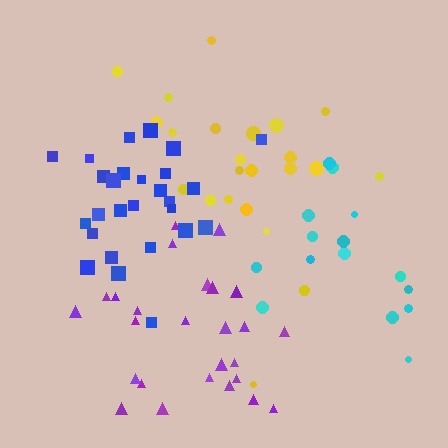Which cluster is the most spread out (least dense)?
Yellow.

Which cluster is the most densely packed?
Blue.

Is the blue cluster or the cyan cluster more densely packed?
Blue.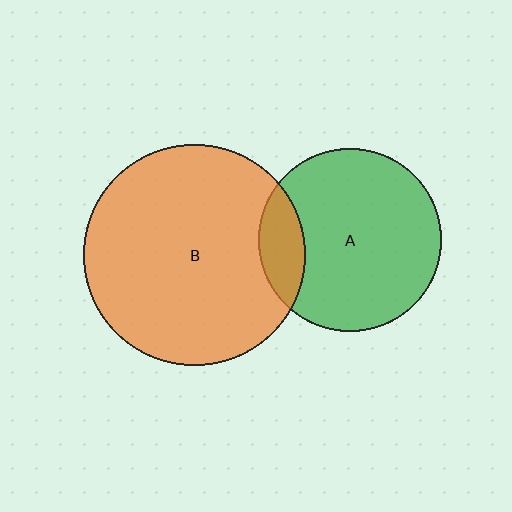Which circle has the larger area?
Circle B (orange).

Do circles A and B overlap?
Yes.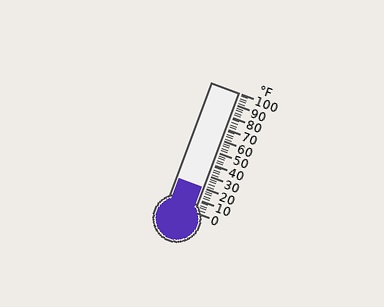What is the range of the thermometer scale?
The thermometer scale ranges from 0°F to 100°F.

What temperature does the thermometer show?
The thermometer shows approximately 20°F.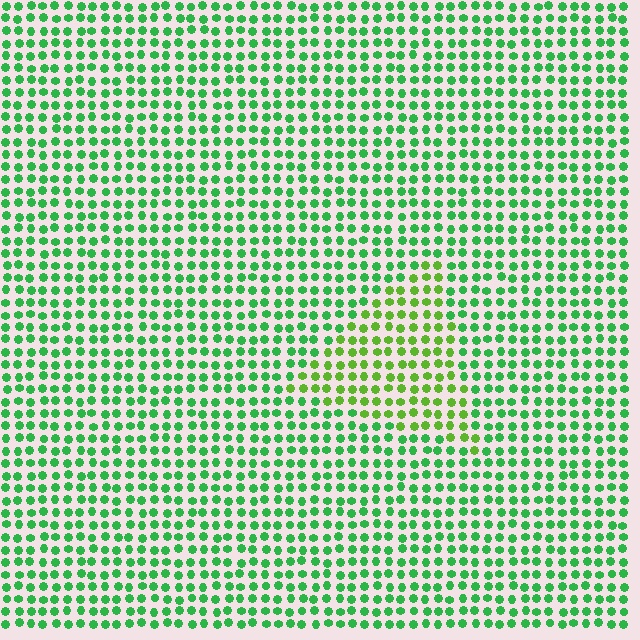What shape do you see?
I see a triangle.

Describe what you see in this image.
The image is filled with small green elements in a uniform arrangement. A triangle-shaped region is visible where the elements are tinted to a slightly different hue, forming a subtle color boundary.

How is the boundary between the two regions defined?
The boundary is defined purely by a slight shift in hue (about 33 degrees). Spacing, size, and orientation are identical on both sides.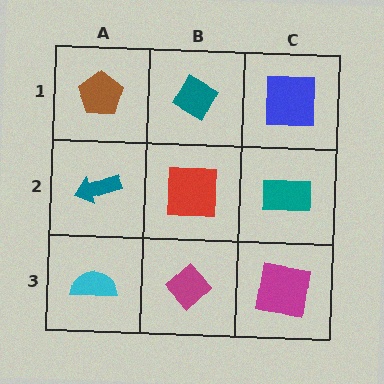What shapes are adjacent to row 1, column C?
A teal rectangle (row 2, column C), a teal diamond (row 1, column B).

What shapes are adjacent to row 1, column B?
A red square (row 2, column B), a brown pentagon (row 1, column A), a blue square (row 1, column C).